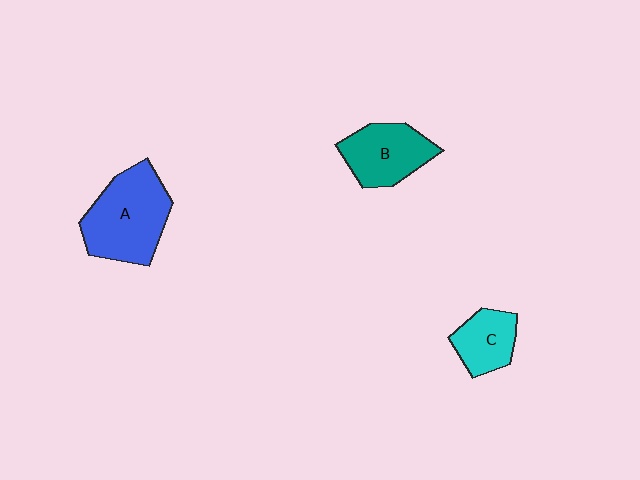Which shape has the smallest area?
Shape C (cyan).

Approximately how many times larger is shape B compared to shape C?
Approximately 1.4 times.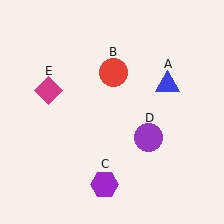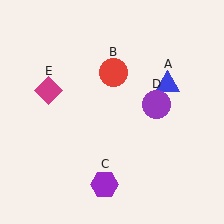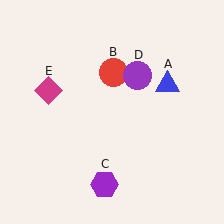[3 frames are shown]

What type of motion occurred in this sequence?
The purple circle (object D) rotated counterclockwise around the center of the scene.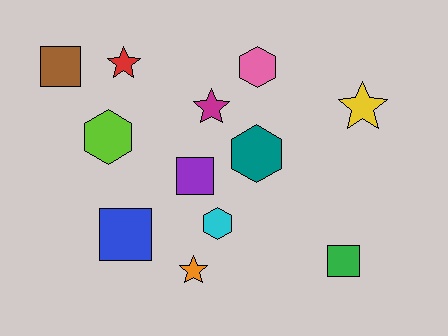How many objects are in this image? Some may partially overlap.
There are 12 objects.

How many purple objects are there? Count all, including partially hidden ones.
There is 1 purple object.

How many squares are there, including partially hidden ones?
There are 4 squares.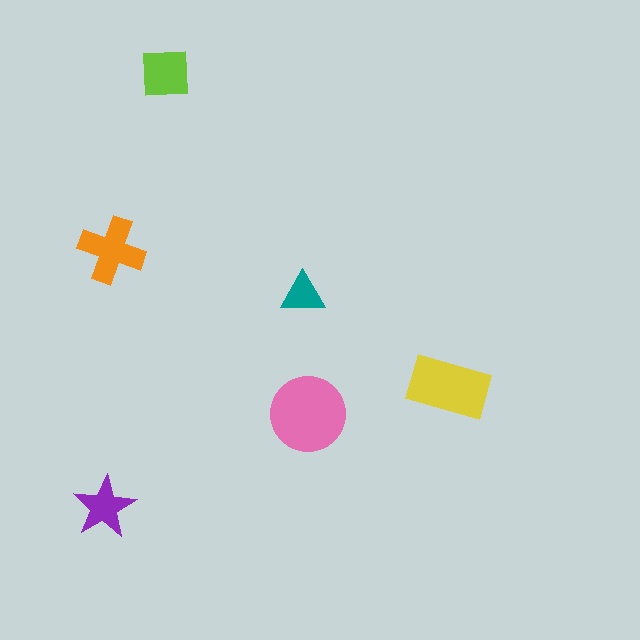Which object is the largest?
The pink circle.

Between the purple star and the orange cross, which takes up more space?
The orange cross.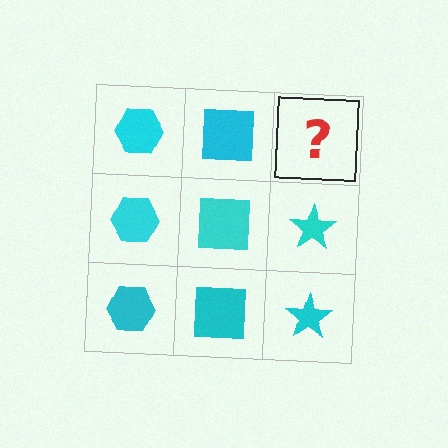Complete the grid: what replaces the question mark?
The question mark should be replaced with a cyan star.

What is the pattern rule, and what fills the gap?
The rule is that each column has a consistent shape. The gap should be filled with a cyan star.